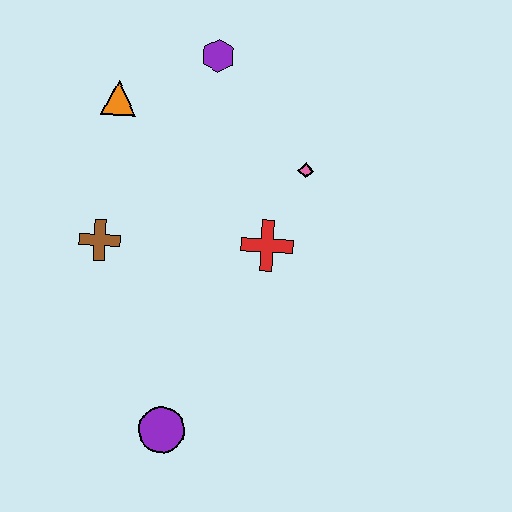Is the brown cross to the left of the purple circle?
Yes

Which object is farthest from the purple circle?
The purple hexagon is farthest from the purple circle.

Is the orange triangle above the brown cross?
Yes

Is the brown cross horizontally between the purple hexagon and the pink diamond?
No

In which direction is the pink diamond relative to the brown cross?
The pink diamond is to the right of the brown cross.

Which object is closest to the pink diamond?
The red cross is closest to the pink diamond.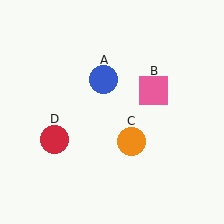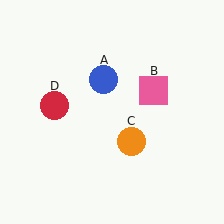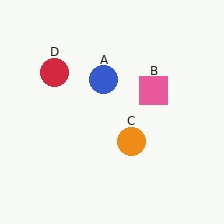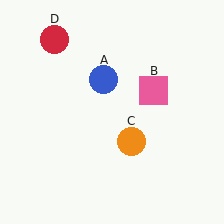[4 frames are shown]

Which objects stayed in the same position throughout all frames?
Blue circle (object A) and pink square (object B) and orange circle (object C) remained stationary.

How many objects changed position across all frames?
1 object changed position: red circle (object D).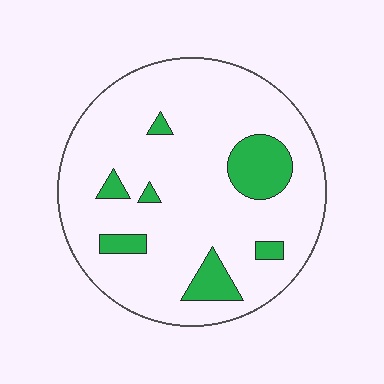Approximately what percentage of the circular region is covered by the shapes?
Approximately 15%.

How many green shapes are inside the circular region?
7.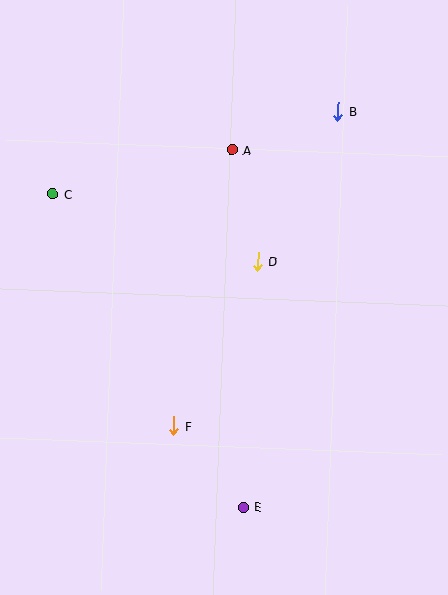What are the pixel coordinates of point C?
Point C is at (53, 194).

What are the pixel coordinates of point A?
Point A is at (232, 150).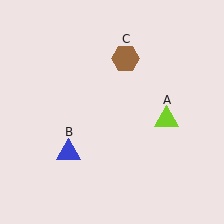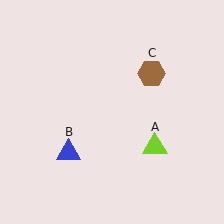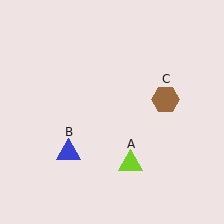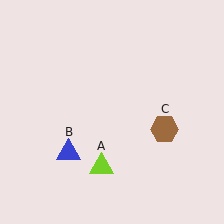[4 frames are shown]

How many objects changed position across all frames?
2 objects changed position: lime triangle (object A), brown hexagon (object C).